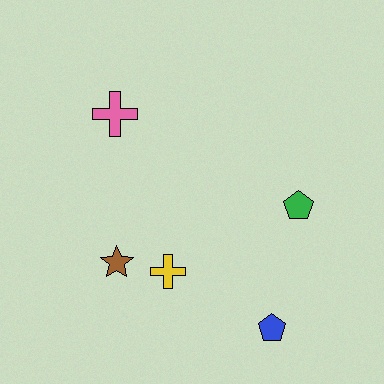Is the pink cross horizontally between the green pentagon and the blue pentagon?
No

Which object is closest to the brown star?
The yellow cross is closest to the brown star.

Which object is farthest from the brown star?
The green pentagon is farthest from the brown star.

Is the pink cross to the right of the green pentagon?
No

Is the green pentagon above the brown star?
Yes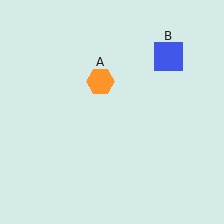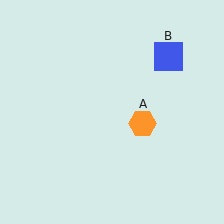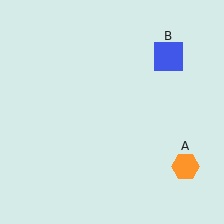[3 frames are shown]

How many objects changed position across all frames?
1 object changed position: orange hexagon (object A).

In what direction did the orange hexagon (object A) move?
The orange hexagon (object A) moved down and to the right.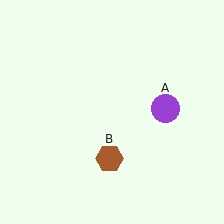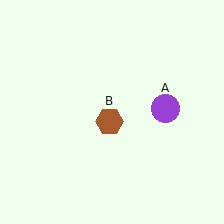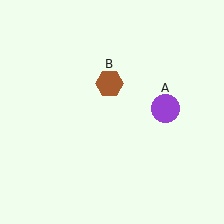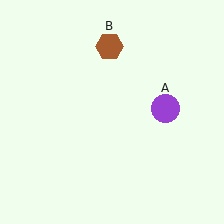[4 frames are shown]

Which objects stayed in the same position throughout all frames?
Purple circle (object A) remained stationary.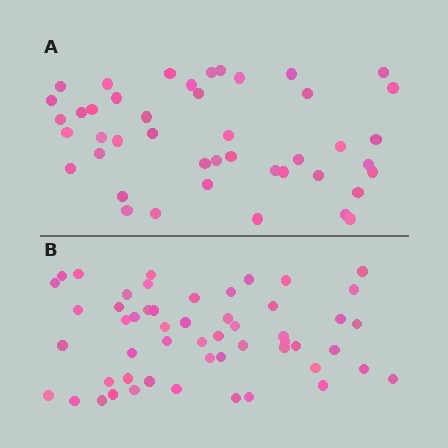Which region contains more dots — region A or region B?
Region B (the bottom region) has more dots.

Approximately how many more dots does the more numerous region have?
Region B has roughly 8 or so more dots than region A.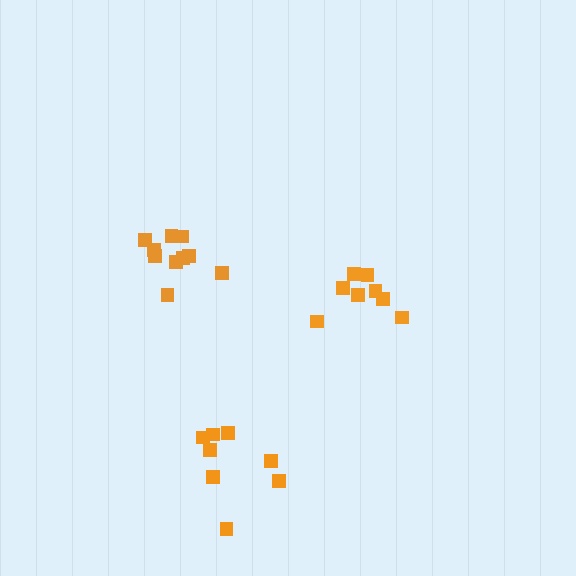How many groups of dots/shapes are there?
There are 3 groups.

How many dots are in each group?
Group 1: 8 dots, Group 2: 8 dots, Group 3: 10 dots (26 total).